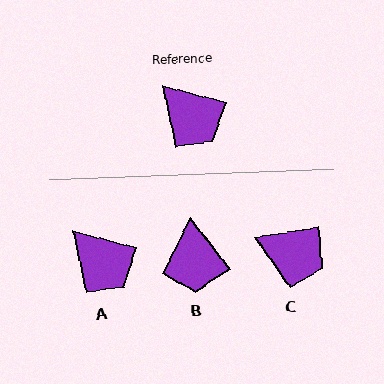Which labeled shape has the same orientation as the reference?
A.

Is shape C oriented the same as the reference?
No, it is off by about 23 degrees.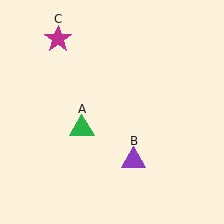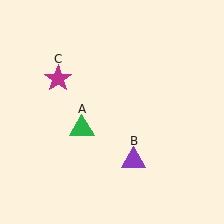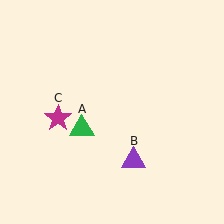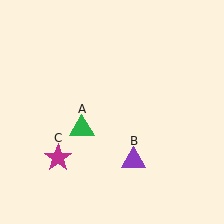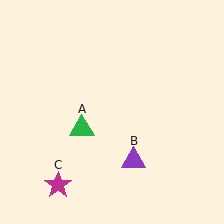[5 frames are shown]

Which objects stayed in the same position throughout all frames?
Green triangle (object A) and purple triangle (object B) remained stationary.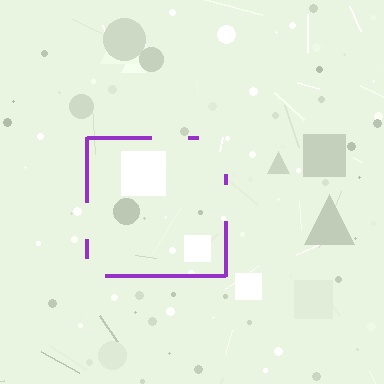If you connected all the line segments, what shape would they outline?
They would outline a square.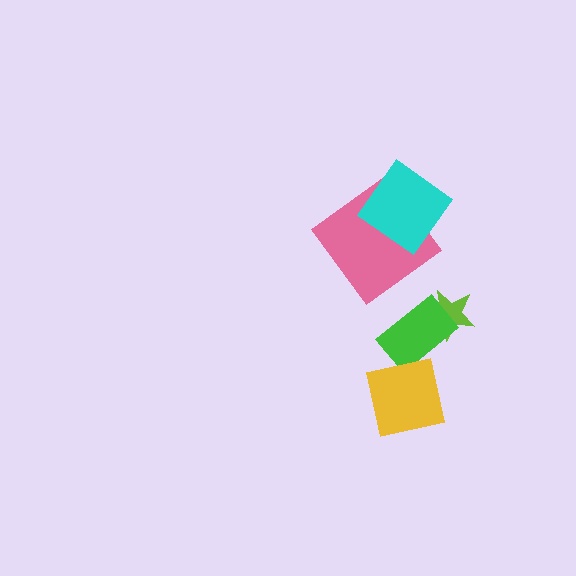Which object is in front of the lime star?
The green rectangle is in front of the lime star.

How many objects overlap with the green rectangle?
1 object overlaps with the green rectangle.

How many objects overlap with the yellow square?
0 objects overlap with the yellow square.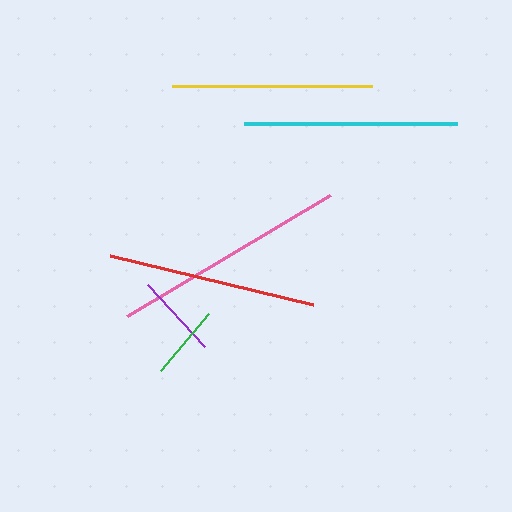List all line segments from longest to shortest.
From longest to shortest: pink, cyan, red, yellow, purple, green.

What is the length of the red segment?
The red segment is approximately 209 pixels long.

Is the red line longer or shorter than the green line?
The red line is longer than the green line.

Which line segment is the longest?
The pink line is the longest at approximately 237 pixels.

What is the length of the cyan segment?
The cyan segment is approximately 213 pixels long.